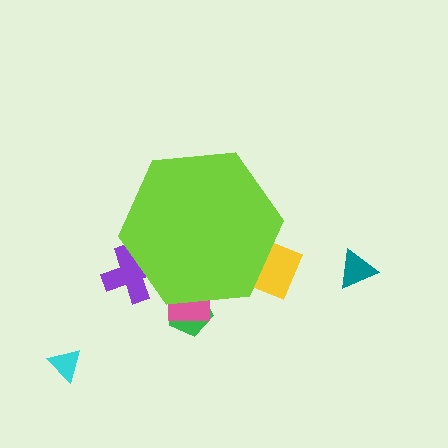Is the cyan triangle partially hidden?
No, the cyan triangle is fully visible.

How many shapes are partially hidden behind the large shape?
4 shapes are partially hidden.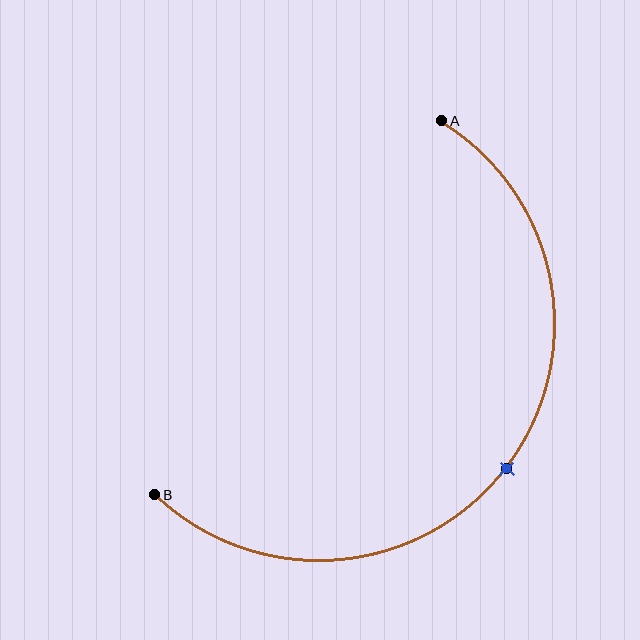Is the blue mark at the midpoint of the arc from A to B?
Yes. The blue mark lies on the arc at equal arc-length from both A and B — it is the arc midpoint.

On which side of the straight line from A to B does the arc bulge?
The arc bulges below and to the right of the straight line connecting A and B.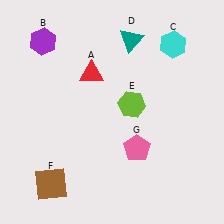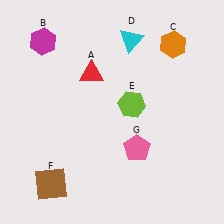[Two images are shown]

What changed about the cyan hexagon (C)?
In Image 1, C is cyan. In Image 2, it changed to orange.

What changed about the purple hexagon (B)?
In Image 1, B is purple. In Image 2, it changed to magenta.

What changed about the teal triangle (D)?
In Image 1, D is teal. In Image 2, it changed to cyan.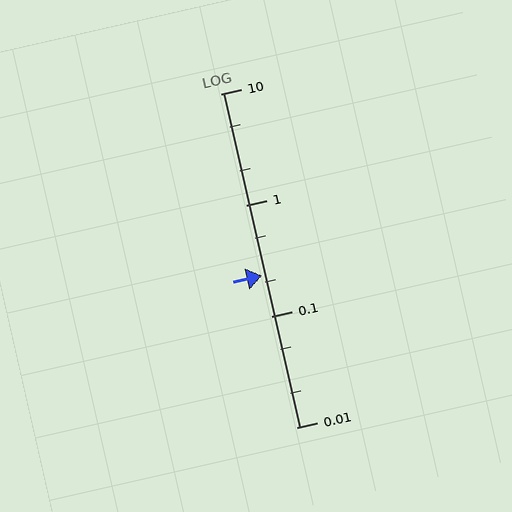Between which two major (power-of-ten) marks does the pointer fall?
The pointer is between 0.1 and 1.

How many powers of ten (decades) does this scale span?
The scale spans 3 decades, from 0.01 to 10.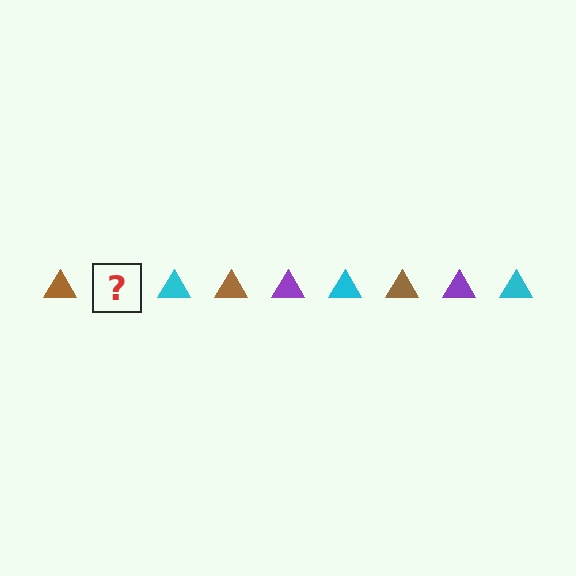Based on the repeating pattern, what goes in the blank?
The blank should be a purple triangle.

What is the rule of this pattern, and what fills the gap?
The rule is that the pattern cycles through brown, purple, cyan triangles. The gap should be filled with a purple triangle.